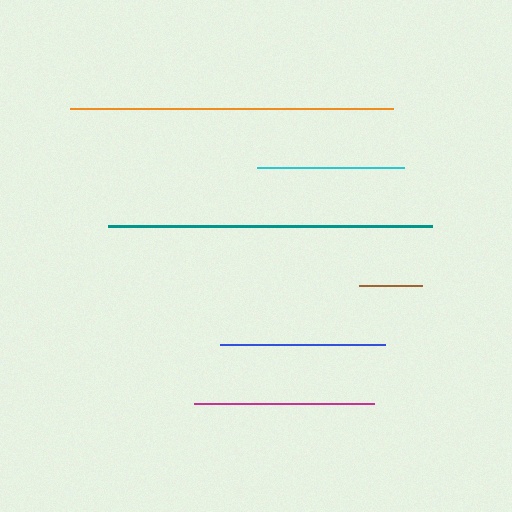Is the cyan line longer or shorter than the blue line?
The blue line is longer than the cyan line.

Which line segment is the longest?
The teal line is the longest at approximately 324 pixels.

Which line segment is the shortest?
The brown line is the shortest at approximately 63 pixels.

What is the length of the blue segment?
The blue segment is approximately 165 pixels long.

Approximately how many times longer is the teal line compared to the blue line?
The teal line is approximately 2.0 times the length of the blue line.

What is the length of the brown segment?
The brown segment is approximately 63 pixels long.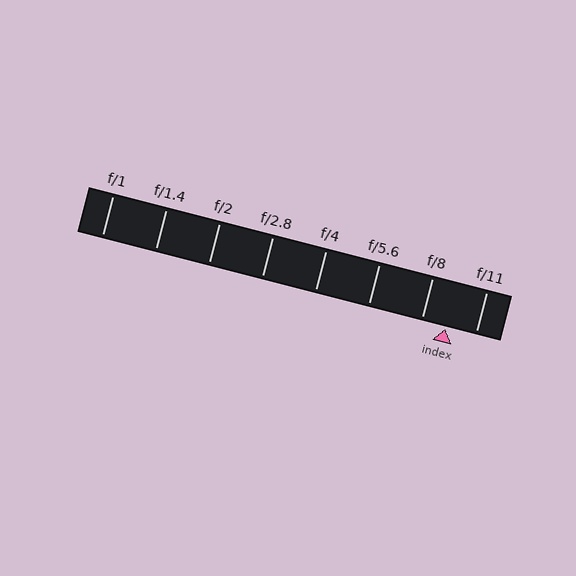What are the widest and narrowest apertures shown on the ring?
The widest aperture shown is f/1 and the narrowest is f/11.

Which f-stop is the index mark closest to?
The index mark is closest to f/8.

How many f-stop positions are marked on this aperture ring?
There are 8 f-stop positions marked.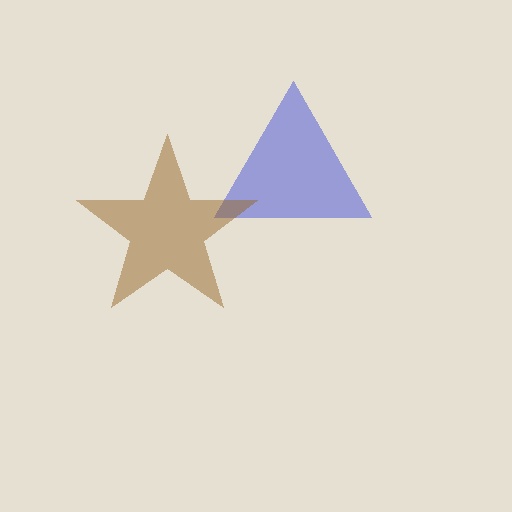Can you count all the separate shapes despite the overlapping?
Yes, there are 2 separate shapes.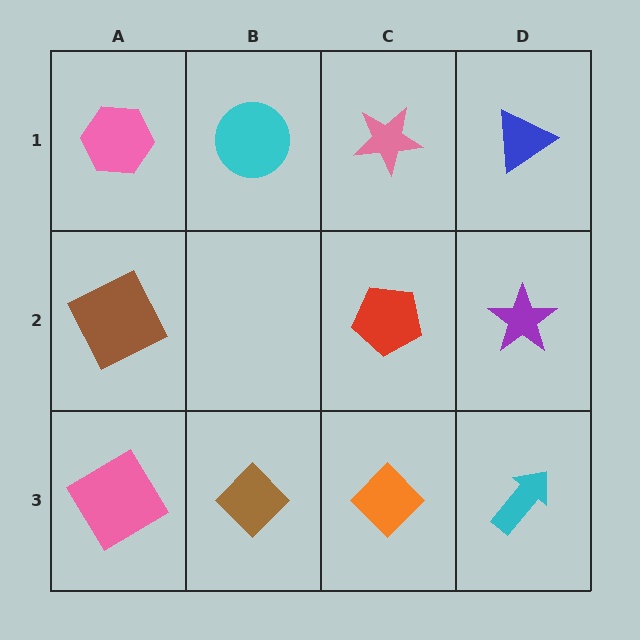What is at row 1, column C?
A pink star.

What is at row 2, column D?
A purple star.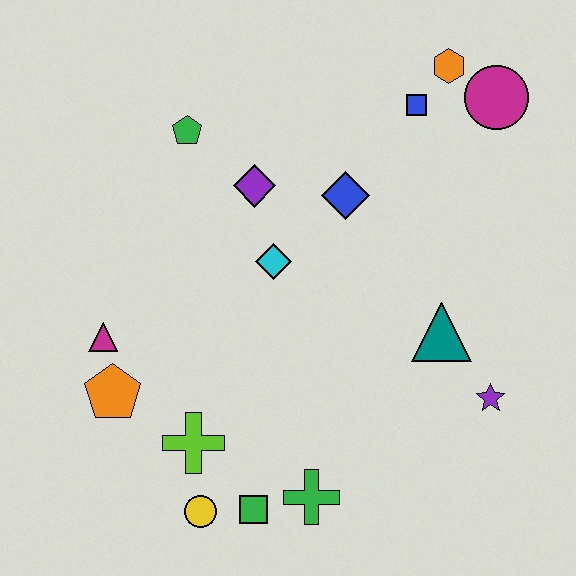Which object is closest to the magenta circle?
The orange hexagon is closest to the magenta circle.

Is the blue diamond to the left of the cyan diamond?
No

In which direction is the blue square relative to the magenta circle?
The blue square is to the left of the magenta circle.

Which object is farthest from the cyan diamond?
The magenta circle is farthest from the cyan diamond.